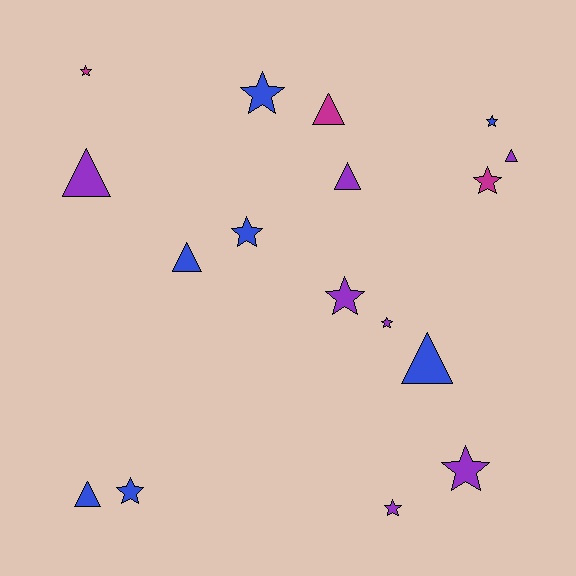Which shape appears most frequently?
Star, with 10 objects.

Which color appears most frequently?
Purple, with 7 objects.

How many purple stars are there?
There are 4 purple stars.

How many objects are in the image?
There are 17 objects.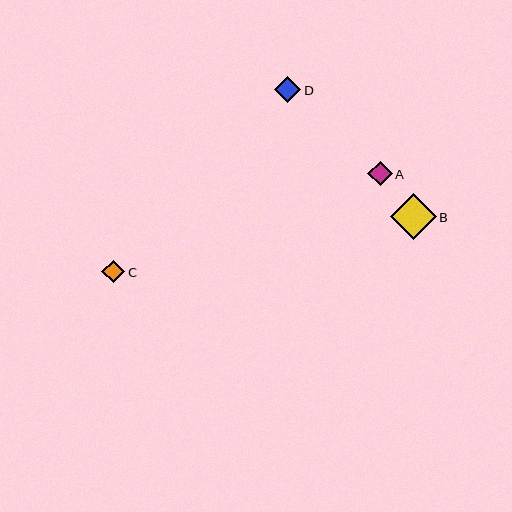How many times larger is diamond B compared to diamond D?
Diamond B is approximately 1.7 times the size of diamond D.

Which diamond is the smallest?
Diamond C is the smallest with a size of approximately 23 pixels.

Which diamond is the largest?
Diamond B is the largest with a size of approximately 45 pixels.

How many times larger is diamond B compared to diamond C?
Diamond B is approximately 2.0 times the size of diamond C.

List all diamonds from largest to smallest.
From largest to smallest: B, D, A, C.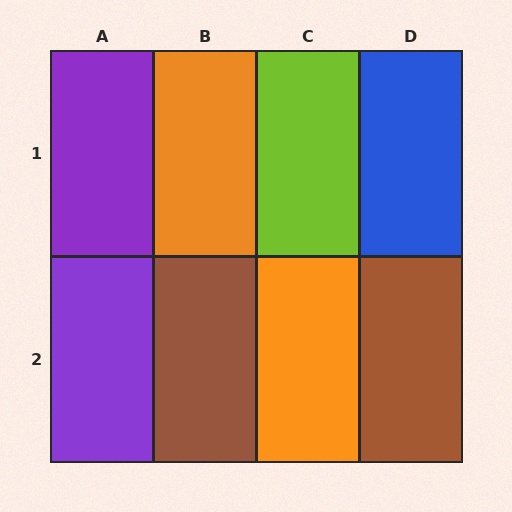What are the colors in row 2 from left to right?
Purple, brown, orange, brown.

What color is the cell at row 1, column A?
Purple.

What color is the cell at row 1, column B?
Orange.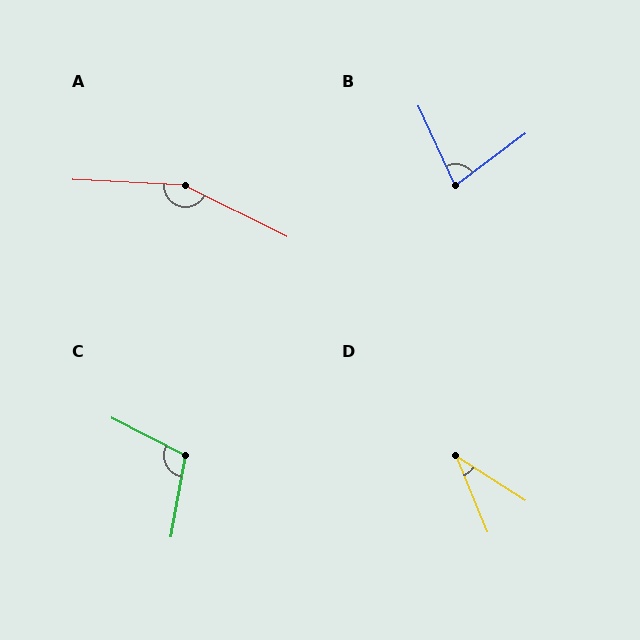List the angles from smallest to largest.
D (35°), B (78°), C (107°), A (156°).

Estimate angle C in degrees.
Approximately 107 degrees.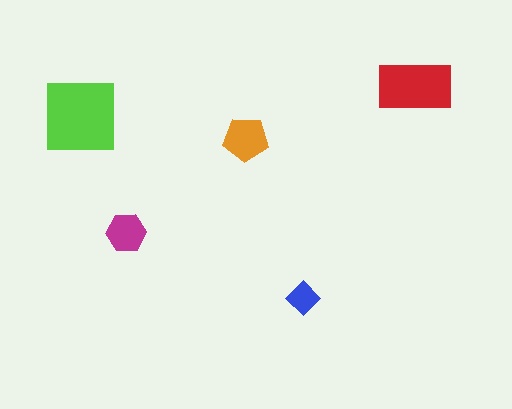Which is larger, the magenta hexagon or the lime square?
The lime square.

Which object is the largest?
The lime square.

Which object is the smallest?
The blue diamond.